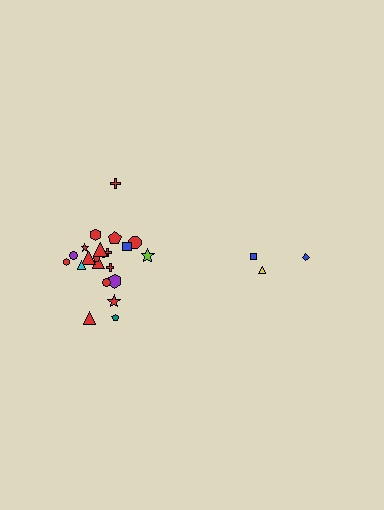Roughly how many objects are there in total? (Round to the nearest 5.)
Roughly 25 objects in total.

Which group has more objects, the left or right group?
The left group.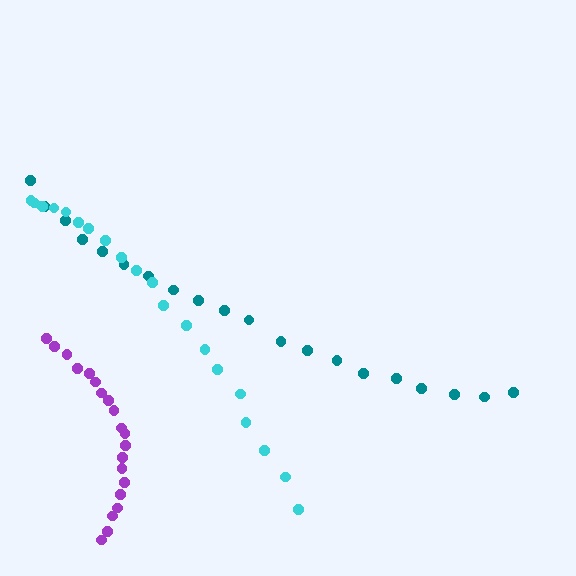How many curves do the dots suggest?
There are 3 distinct paths.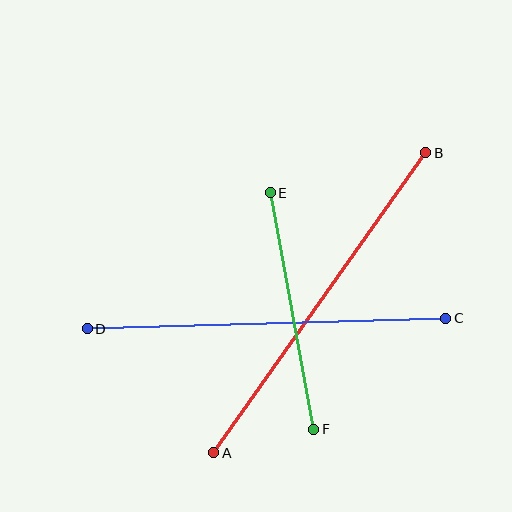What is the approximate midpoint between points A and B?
The midpoint is at approximately (320, 303) pixels.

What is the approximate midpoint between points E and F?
The midpoint is at approximately (292, 311) pixels.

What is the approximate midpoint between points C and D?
The midpoint is at approximately (266, 324) pixels.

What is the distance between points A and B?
The distance is approximately 367 pixels.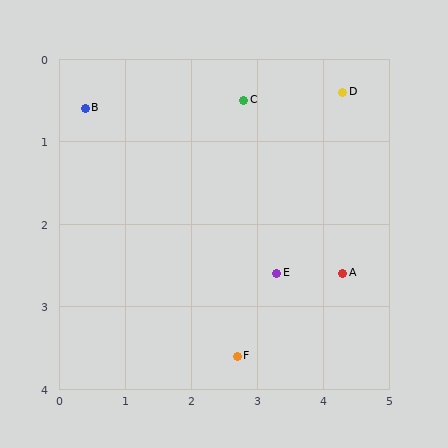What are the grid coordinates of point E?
Point E is at approximately (3.3, 2.6).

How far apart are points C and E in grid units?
Points C and E are about 2.2 grid units apart.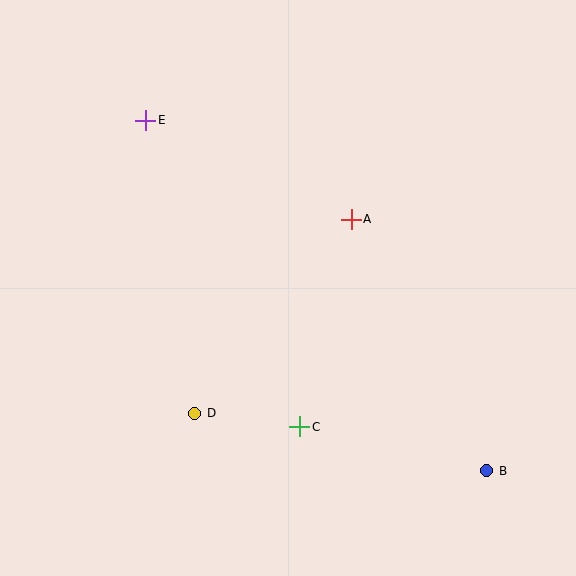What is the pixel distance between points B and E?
The distance between B and E is 489 pixels.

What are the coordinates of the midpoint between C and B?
The midpoint between C and B is at (393, 449).